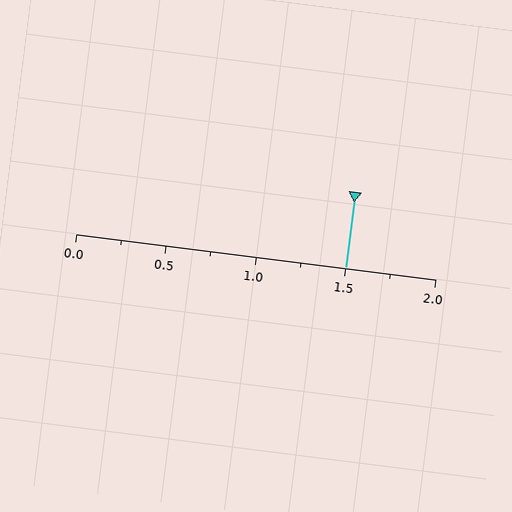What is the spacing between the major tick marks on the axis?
The major ticks are spaced 0.5 apart.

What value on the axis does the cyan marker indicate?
The marker indicates approximately 1.5.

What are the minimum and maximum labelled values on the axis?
The axis runs from 0.0 to 2.0.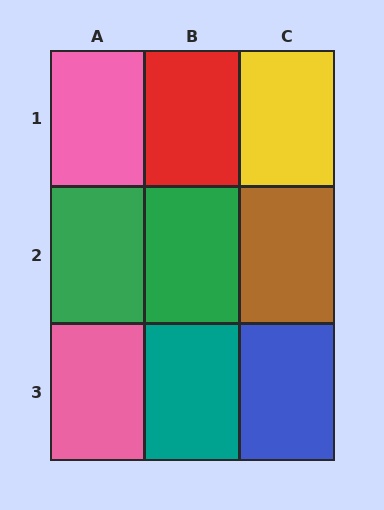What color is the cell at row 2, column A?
Green.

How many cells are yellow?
1 cell is yellow.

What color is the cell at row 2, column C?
Brown.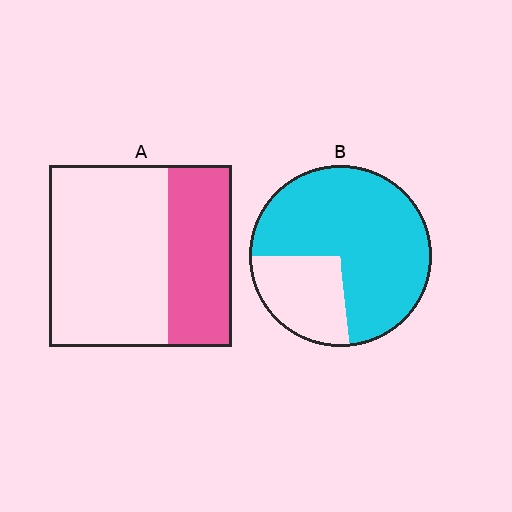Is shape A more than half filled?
No.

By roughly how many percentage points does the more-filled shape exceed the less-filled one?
By roughly 40 percentage points (B over A).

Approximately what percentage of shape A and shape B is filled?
A is approximately 35% and B is approximately 75%.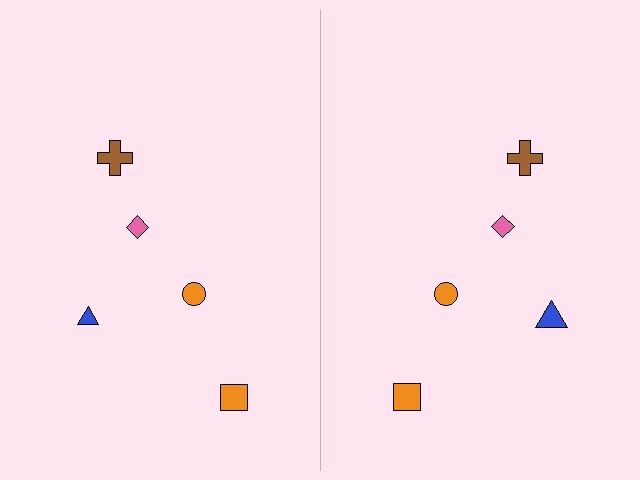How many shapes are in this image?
There are 10 shapes in this image.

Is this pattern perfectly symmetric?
No, the pattern is not perfectly symmetric. The blue triangle on the right side has a different size than its mirror counterpart.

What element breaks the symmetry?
The blue triangle on the right side has a different size than its mirror counterpart.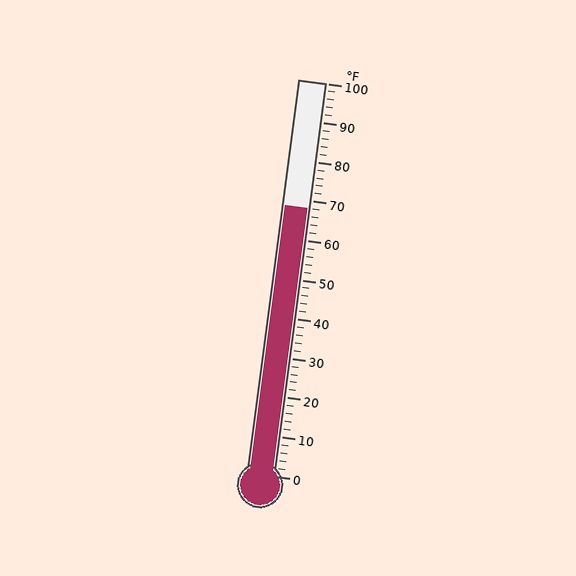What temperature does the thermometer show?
The thermometer shows approximately 68°F.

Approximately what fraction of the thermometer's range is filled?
The thermometer is filled to approximately 70% of its range.